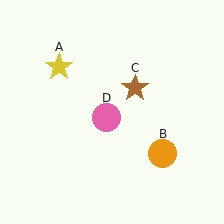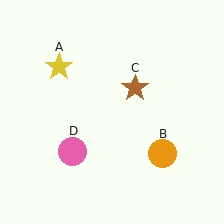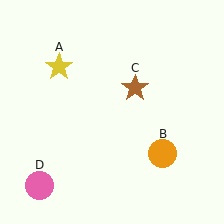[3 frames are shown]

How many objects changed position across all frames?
1 object changed position: pink circle (object D).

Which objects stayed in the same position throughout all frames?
Yellow star (object A) and orange circle (object B) and brown star (object C) remained stationary.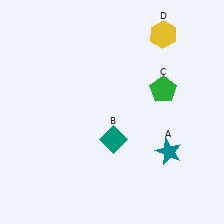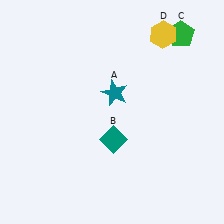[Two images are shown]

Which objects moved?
The objects that moved are: the teal star (A), the green pentagon (C).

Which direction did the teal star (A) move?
The teal star (A) moved up.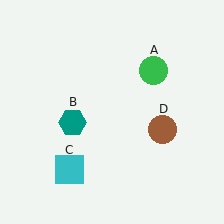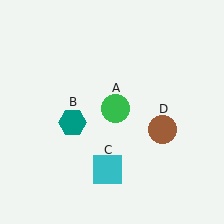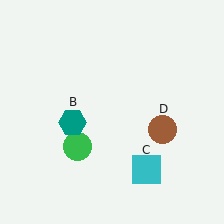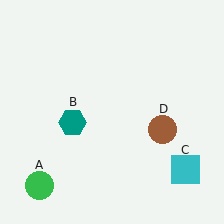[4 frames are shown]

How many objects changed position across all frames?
2 objects changed position: green circle (object A), cyan square (object C).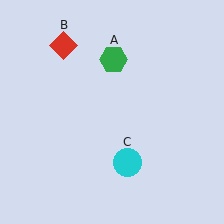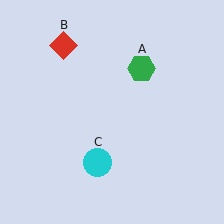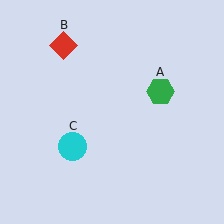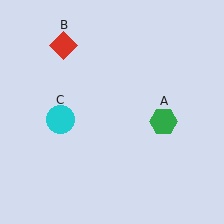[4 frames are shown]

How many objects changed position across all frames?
2 objects changed position: green hexagon (object A), cyan circle (object C).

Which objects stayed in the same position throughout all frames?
Red diamond (object B) remained stationary.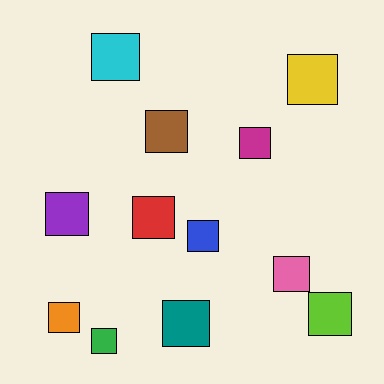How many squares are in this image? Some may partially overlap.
There are 12 squares.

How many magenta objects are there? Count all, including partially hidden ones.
There is 1 magenta object.